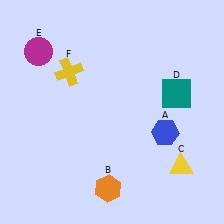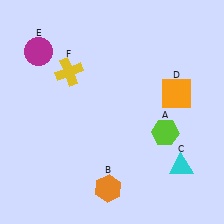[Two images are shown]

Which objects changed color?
A changed from blue to lime. C changed from yellow to cyan. D changed from teal to orange.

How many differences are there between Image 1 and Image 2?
There are 3 differences between the two images.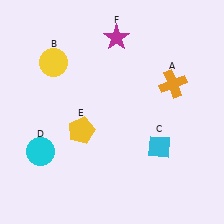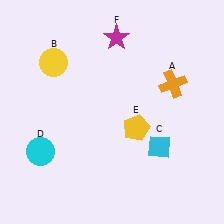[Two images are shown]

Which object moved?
The yellow pentagon (E) moved right.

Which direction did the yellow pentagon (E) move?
The yellow pentagon (E) moved right.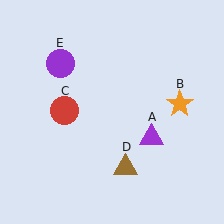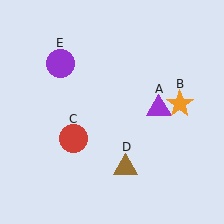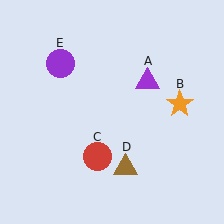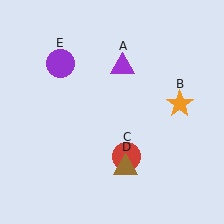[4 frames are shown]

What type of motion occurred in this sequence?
The purple triangle (object A), red circle (object C) rotated counterclockwise around the center of the scene.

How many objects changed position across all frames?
2 objects changed position: purple triangle (object A), red circle (object C).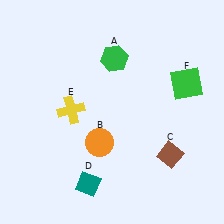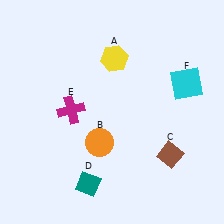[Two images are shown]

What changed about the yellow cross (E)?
In Image 1, E is yellow. In Image 2, it changed to magenta.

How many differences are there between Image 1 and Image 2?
There are 3 differences between the two images.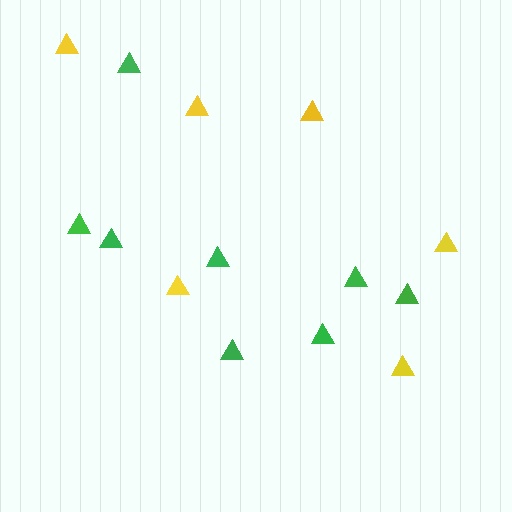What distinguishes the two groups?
There are 2 groups: one group of yellow triangles (6) and one group of green triangles (8).